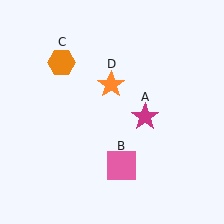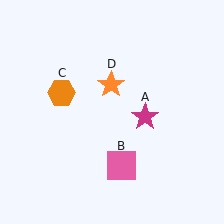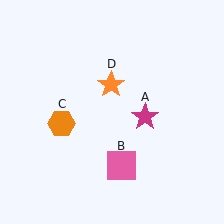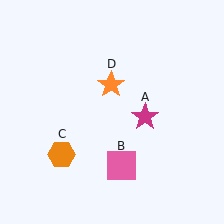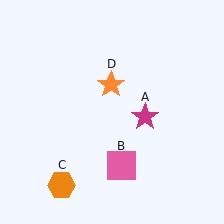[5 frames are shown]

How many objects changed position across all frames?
1 object changed position: orange hexagon (object C).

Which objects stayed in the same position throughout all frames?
Magenta star (object A) and pink square (object B) and orange star (object D) remained stationary.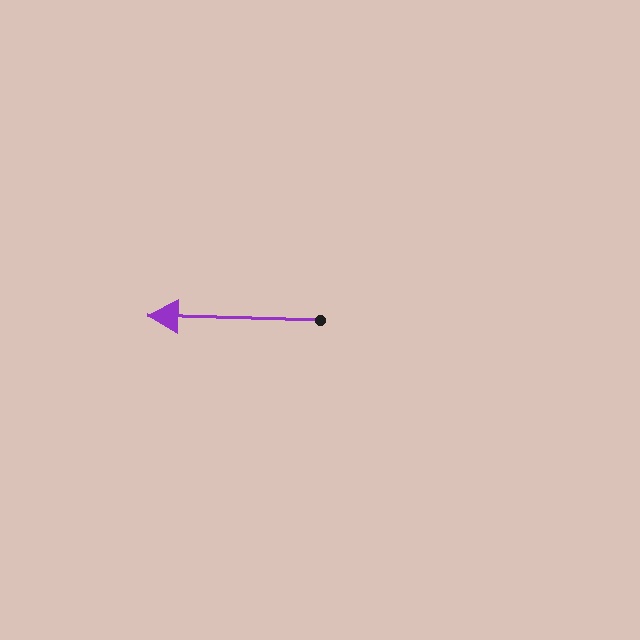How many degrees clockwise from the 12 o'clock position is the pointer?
Approximately 271 degrees.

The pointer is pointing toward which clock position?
Roughly 9 o'clock.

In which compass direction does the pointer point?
West.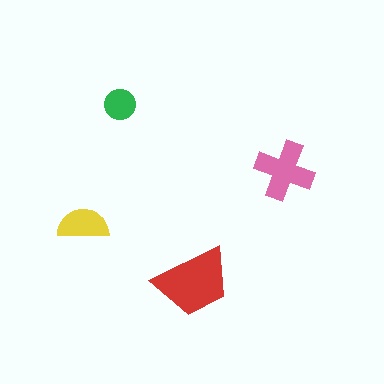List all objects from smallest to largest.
The green circle, the yellow semicircle, the pink cross, the red trapezoid.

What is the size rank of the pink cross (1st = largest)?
2nd.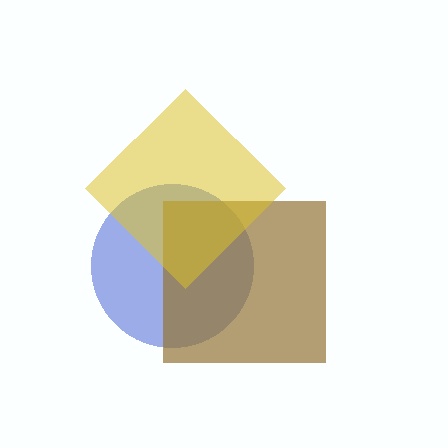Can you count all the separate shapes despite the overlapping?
Yes, there are 3 separate shapes.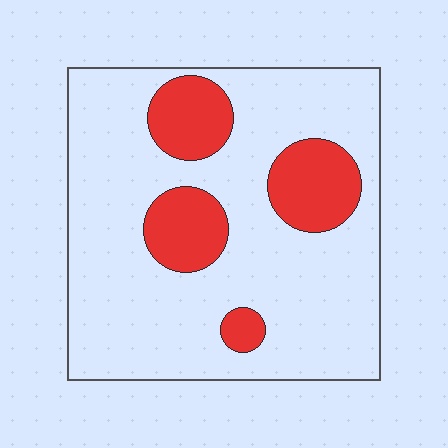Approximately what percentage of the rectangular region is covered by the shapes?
Approximately 20%.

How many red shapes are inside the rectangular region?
4.